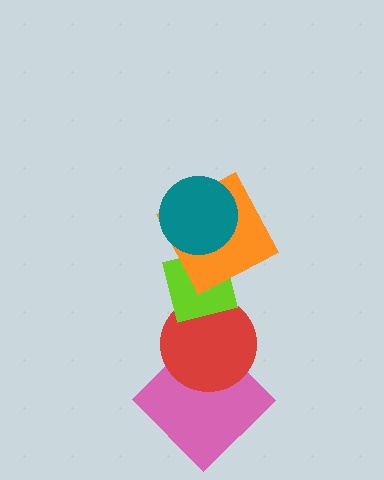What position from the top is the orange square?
The orange square is 2nd from the top.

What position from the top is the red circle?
The red circle is 4th from the top.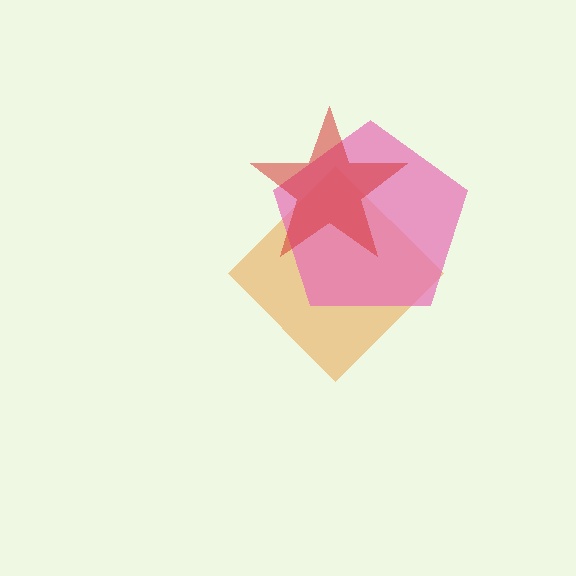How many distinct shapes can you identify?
There are 3 distinct shapes: an orange diamond, a pink pentagon, a red star.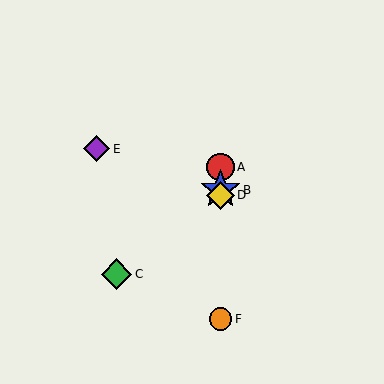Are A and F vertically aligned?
Yes, both are at x≈220.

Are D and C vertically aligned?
No, D is at x≈220 and C is at x≈117.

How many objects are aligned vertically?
4 objects (A, B, D, F) are aligned vertically.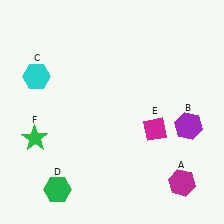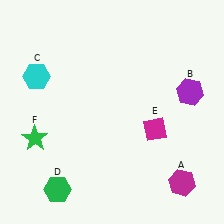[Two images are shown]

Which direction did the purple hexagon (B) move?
The purple hexagon (B) moved up.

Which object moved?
The purple hexagon (B) moved up.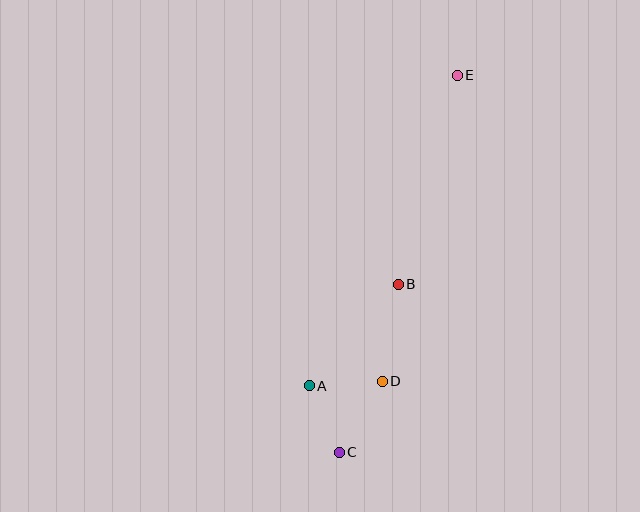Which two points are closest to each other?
Points A and C are closest to each other.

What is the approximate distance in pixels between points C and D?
The distance between C and D is approximately 83 pixels.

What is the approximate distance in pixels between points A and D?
The distance between A and D is approximately 73 pixels.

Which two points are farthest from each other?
Points C and E are farthest from each other.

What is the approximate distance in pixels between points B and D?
The distance between B and D is approximately 98 pixels.